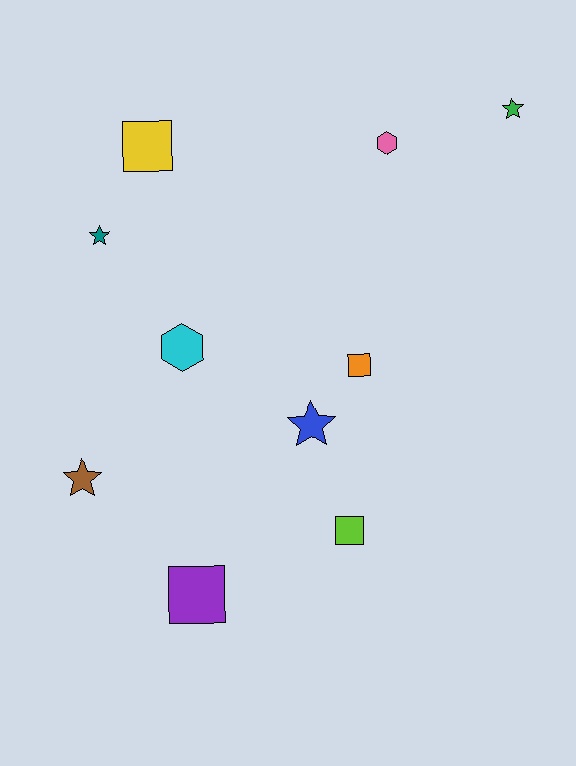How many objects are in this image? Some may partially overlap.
There are 10 objects.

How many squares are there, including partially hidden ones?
There are 4 squares.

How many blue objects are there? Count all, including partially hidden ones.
There is 1 blue object.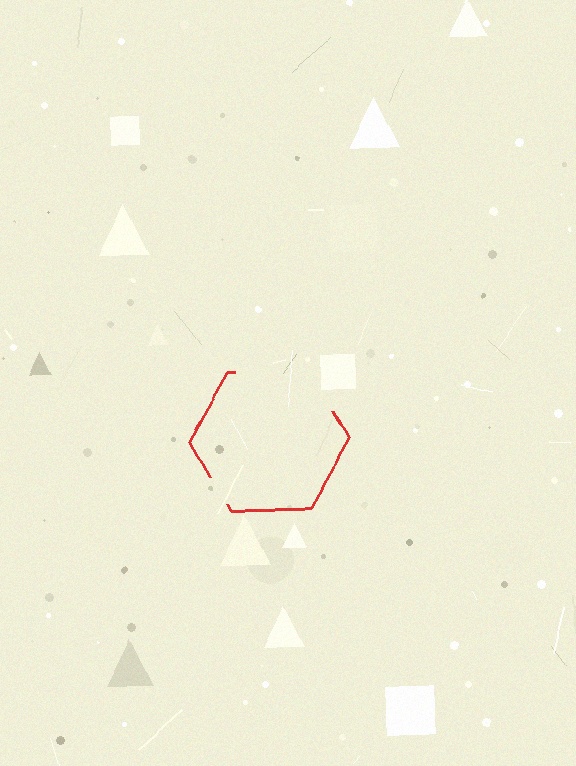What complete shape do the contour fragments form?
The contour fragments form a hexagon.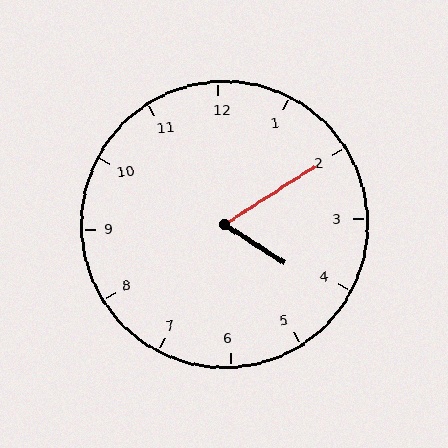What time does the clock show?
4:10.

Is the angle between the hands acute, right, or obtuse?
It is acute.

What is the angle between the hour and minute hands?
Approximately 65 degrees.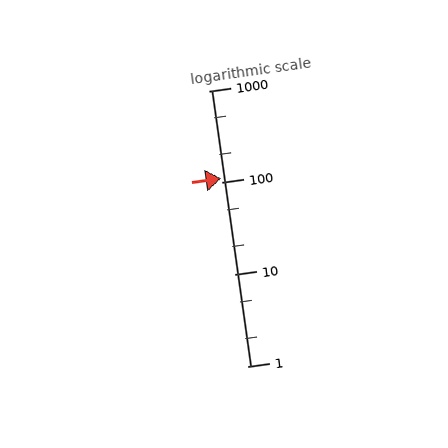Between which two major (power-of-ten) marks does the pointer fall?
The pointer is between 100 and 1000.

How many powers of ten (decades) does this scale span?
The scale spans 3 decades, from 1 to 1000.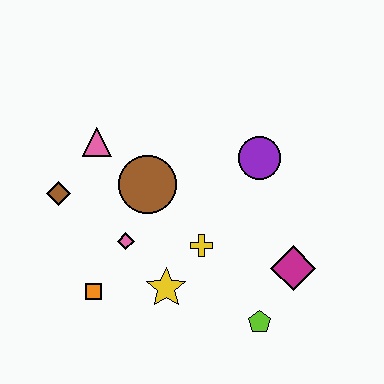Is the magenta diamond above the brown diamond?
No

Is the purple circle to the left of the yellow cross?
No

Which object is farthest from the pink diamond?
The magenta diamond is farthest from the pink diamond.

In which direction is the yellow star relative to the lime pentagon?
The yellow star is to the left of the lime pentagon.